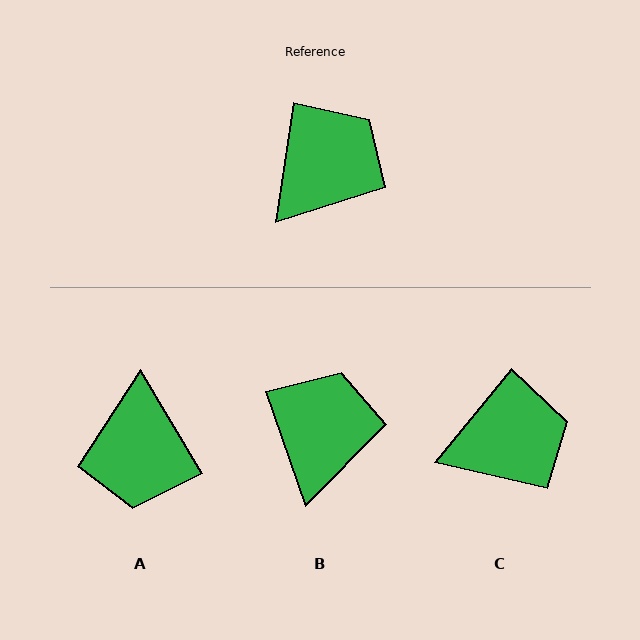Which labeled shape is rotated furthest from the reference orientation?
A, about 141 degrees away.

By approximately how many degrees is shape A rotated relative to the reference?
Approximately 141 degrees clockwise.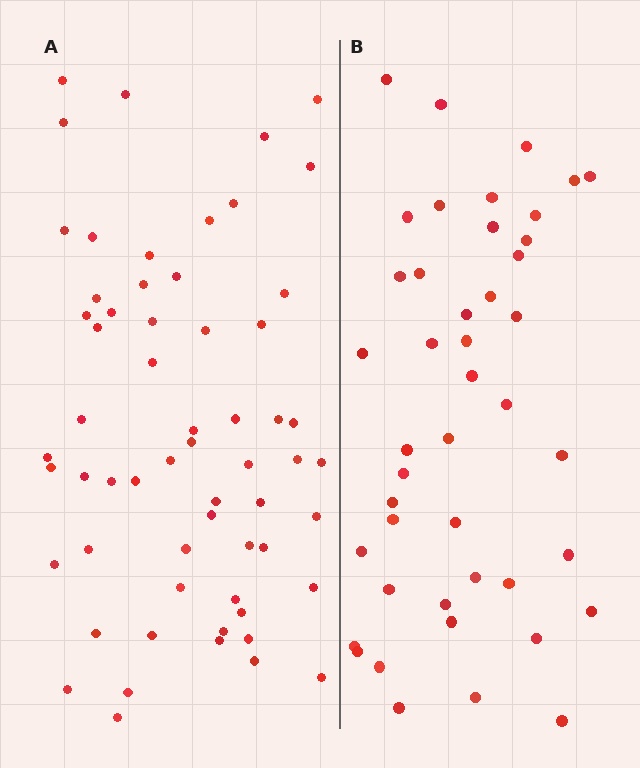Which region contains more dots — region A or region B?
Region A (the left region) has more dots.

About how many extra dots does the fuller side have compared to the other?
Region A has approximately 15 more dots than region B.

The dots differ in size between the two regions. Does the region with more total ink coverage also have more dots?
No. Region B has more total ink coverage because its dots are larger, but region A actually contains more individual dots. Total area can be misleading — the number of items is what matters here.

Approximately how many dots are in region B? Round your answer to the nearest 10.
About 40 dots. (The exact count is 44, which rounds to 40.)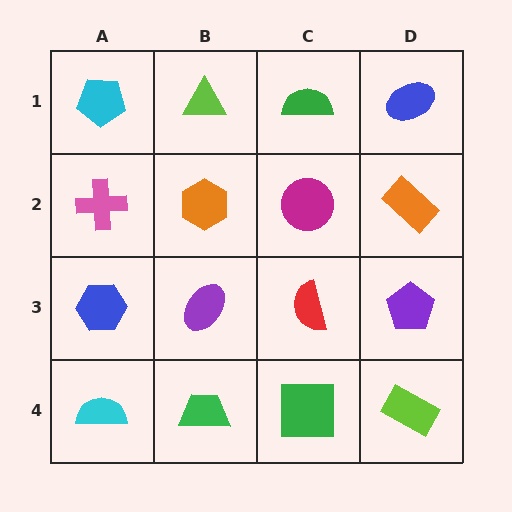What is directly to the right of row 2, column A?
An orange hexagon.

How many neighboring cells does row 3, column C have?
4.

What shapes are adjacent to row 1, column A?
A pink cross (row 2, column A), a lime triangle (row 1, column B).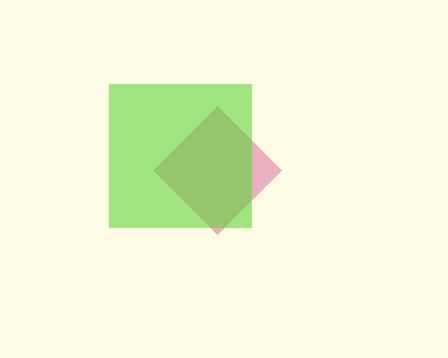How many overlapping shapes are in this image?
There are 2 overlapping shapes in the image.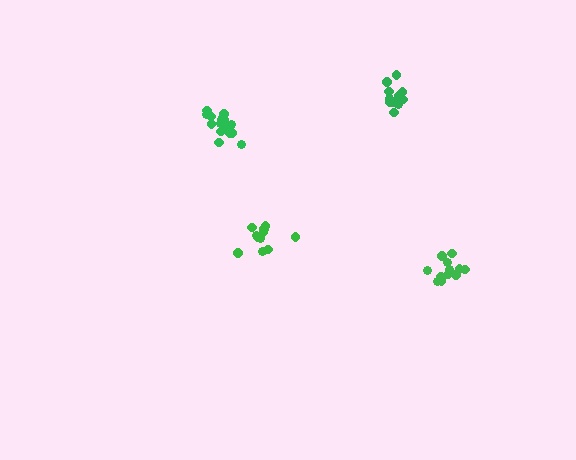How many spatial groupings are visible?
There are 4 spatial groupings.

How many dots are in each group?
Group 1: 11 dots, Group 2: 12 dots, Group 3: 12 dots, Group 4: 15 dots (50 total).